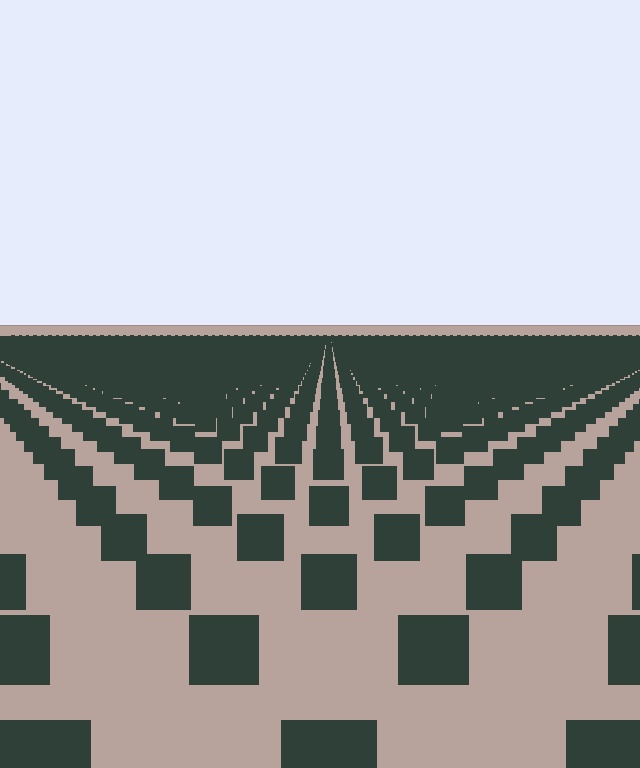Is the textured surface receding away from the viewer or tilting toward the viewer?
The surface is receding away from the viewer. Texture elements get smaller and denser toward the top.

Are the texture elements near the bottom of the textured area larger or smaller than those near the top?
Larger. Near the bottom, elements are closer to the viewer and appear at a bigger on-screen size.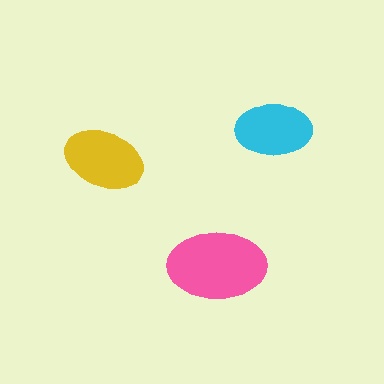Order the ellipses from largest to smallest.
the pink one, the yellow one, the cyan one.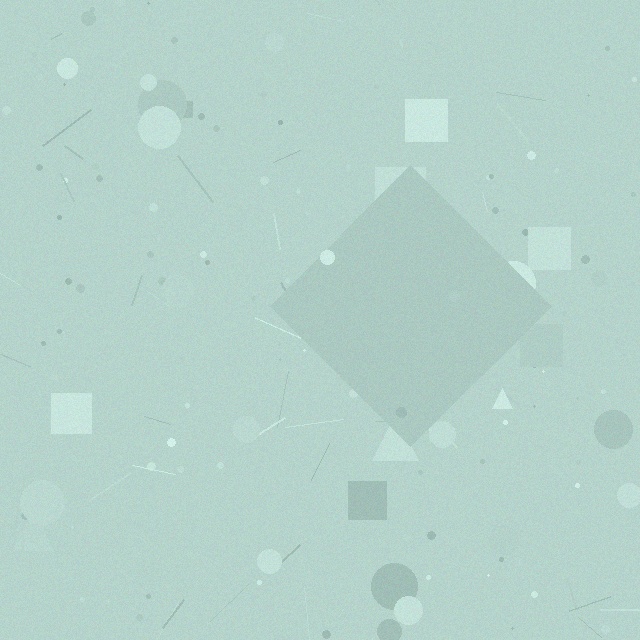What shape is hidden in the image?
A diamond is hidden in the image.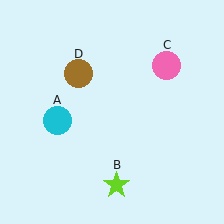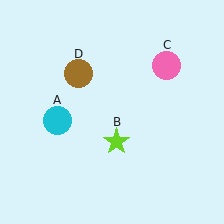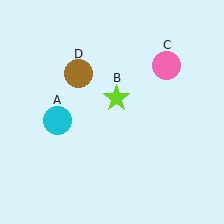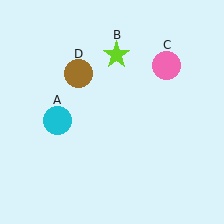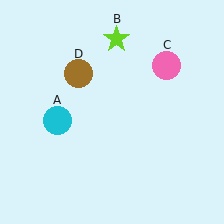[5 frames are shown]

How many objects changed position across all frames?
1 object changed position: lime star (object B).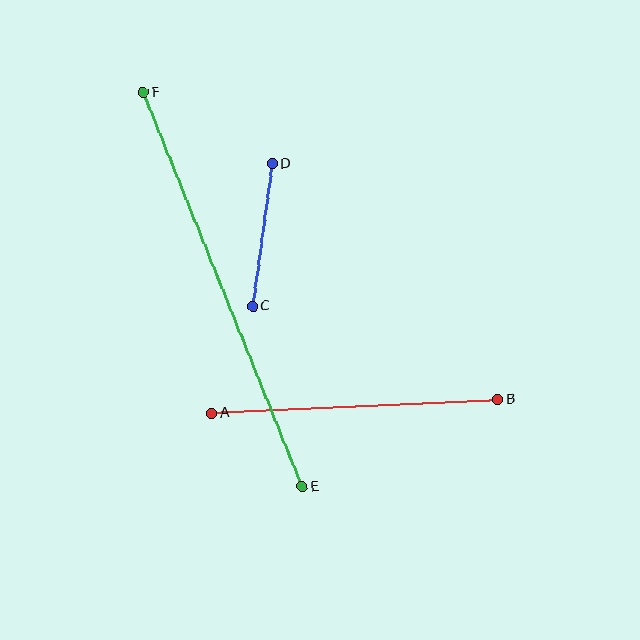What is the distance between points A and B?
The distance is approximately 286 pixels.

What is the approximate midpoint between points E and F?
The midpoint is at approximately (223, 290) pixels.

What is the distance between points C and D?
The distance is approximately 143 pixels.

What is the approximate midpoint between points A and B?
The midpoint is at approximately (355, 406) pixels.